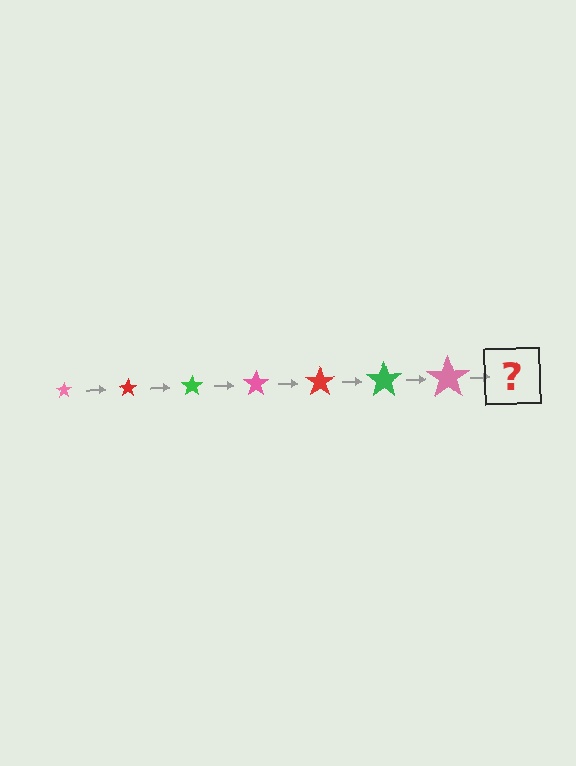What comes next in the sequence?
The next element should be a red star, larger than the previous one.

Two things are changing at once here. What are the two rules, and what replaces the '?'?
The two rules are that the star grows larger each step and the color cycles through pink, red, and green. The '?' should be a red star, larger than the previous one.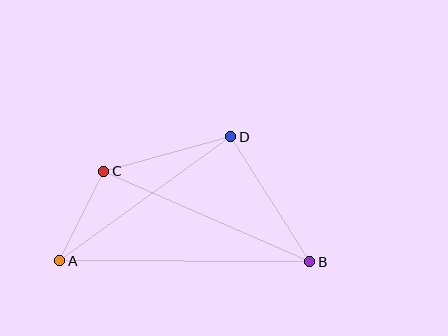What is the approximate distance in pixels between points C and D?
The distance between C and D is approximately 131 pixels.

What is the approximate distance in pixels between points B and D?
The distance between B and D is approximately 148 pixels.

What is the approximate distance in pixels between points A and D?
The distance between A and D is approximately 211 pixels.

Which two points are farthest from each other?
Points A and B are farthest from each other.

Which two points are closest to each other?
Points A and C are closest to each other.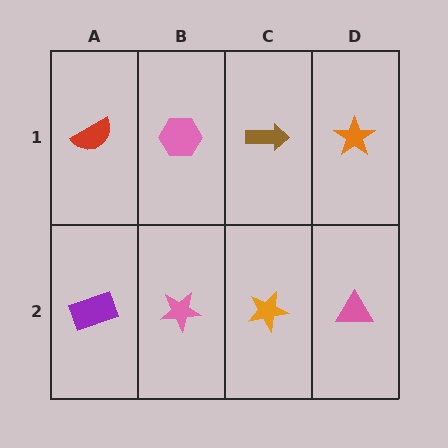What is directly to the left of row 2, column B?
A purple rectangle.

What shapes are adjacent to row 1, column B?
A pink star (row 2, column B), a red semicircle (row 1, column A), a brown arrow (row 1, column C).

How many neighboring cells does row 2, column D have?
2.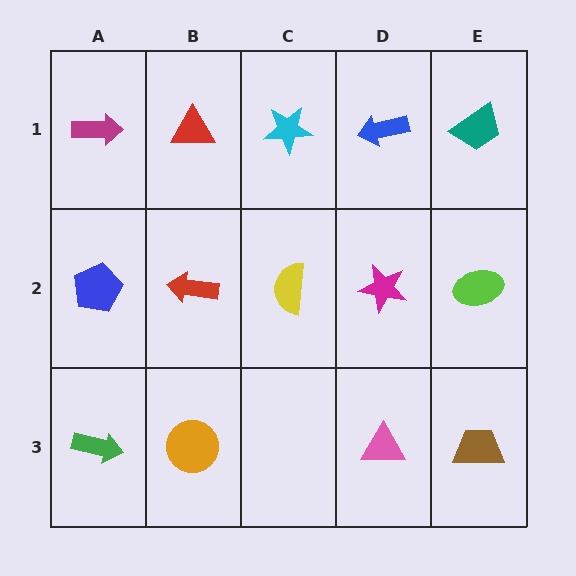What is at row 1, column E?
A teal trapezoid.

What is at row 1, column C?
A cyan star.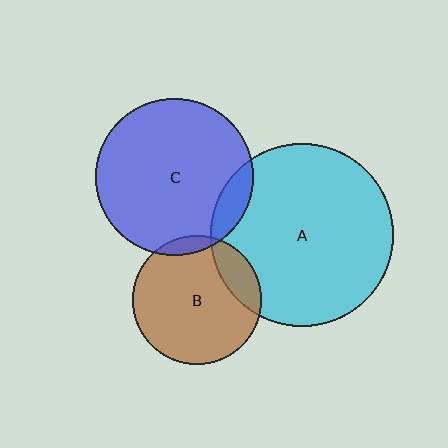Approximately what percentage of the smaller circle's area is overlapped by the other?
Approximately 10%.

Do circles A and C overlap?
Yes.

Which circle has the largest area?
Circle A (cyan).